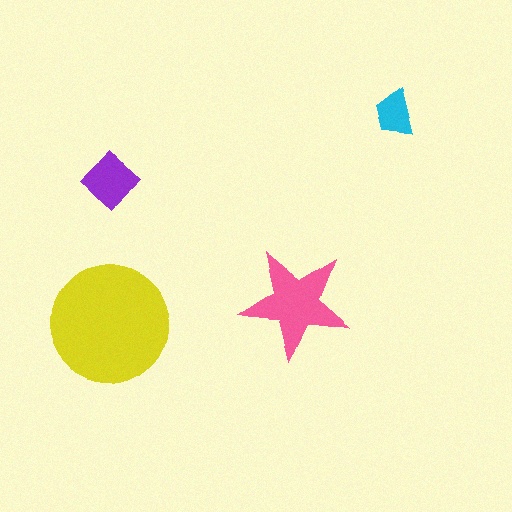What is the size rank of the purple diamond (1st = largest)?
3rd.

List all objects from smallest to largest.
The cyan trapezoid, the purple diamond, the pink star, the yellow circle.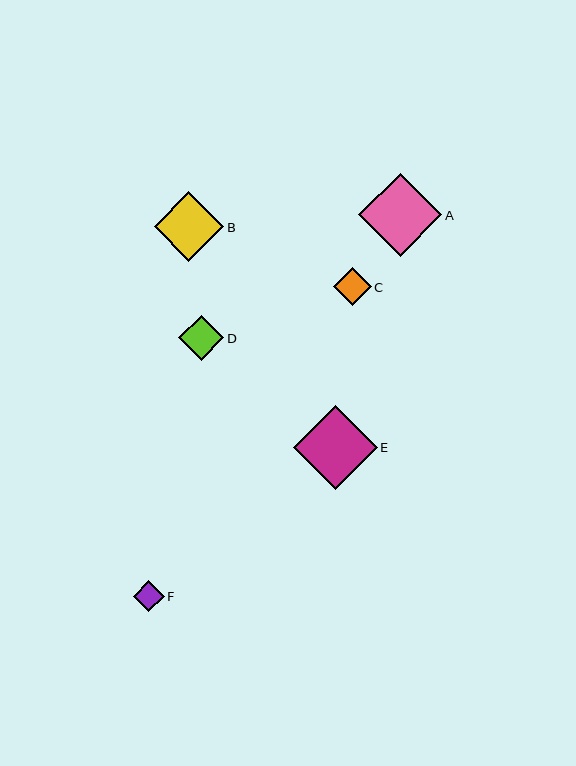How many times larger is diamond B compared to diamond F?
Diamond B is approximately 2.3 times the size of diamond F.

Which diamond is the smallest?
Diamond F is the smallest with a size of approximately 31 pixels.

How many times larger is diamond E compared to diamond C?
Diamond E is approximately 2.2 times the size of diamond C.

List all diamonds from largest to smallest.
From largest to smallest: E, A, B, D, C, F.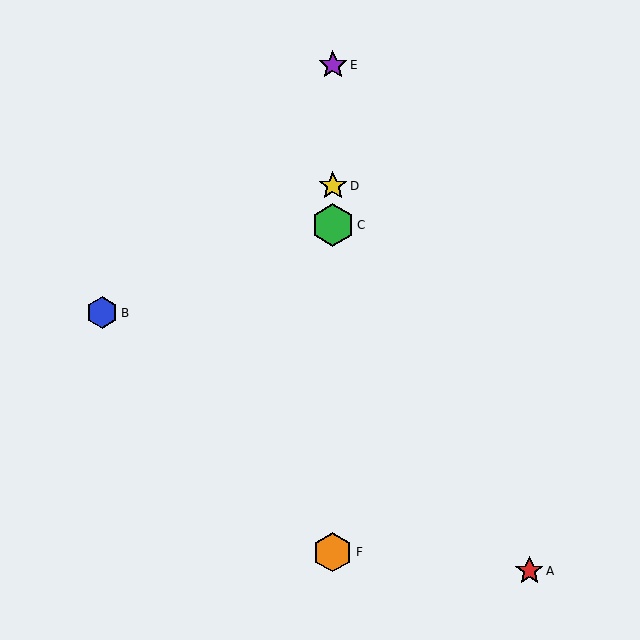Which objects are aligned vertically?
Objects C, D, E, F are aligned vertically.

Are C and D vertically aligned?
Yes, both are at x≈333.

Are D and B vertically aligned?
No, D is at x≈333 and B is at x≈102.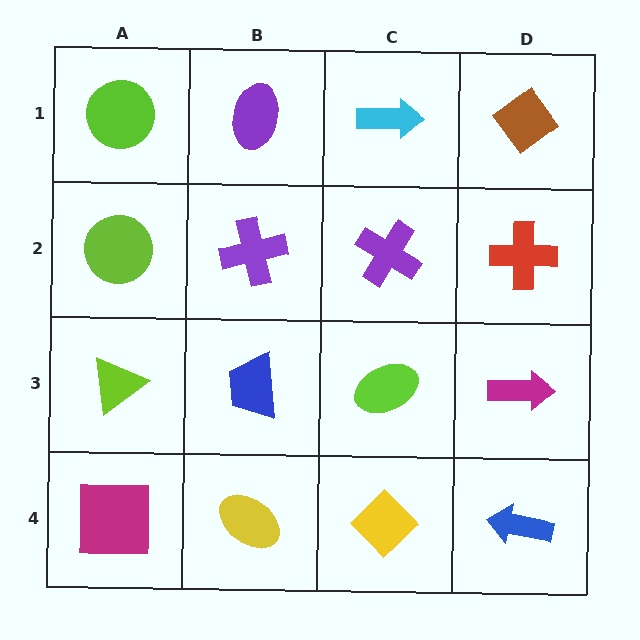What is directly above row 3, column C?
A purple cross.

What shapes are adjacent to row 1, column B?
A purple cross (row 2, column B), a lime circle (row 1, column A), a cyan arrow (row 1, column C).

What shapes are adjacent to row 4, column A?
A lime triangle (row 3, column A), a yellow ellipse (row 4, column B).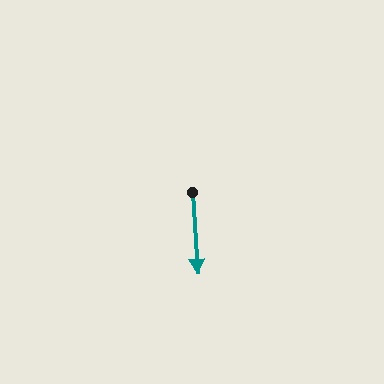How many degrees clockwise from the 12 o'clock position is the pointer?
Approximately 176 degrees.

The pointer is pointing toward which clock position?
Roughly 6 o'clock.